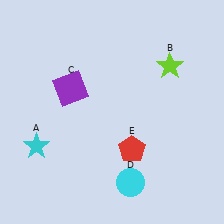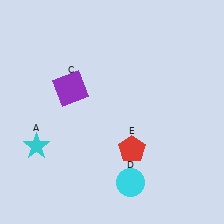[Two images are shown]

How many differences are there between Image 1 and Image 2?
There is 1 difference between the two images.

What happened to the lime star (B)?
The lime star (B) was removed in Image 2. It was in the top-right area of Image 1.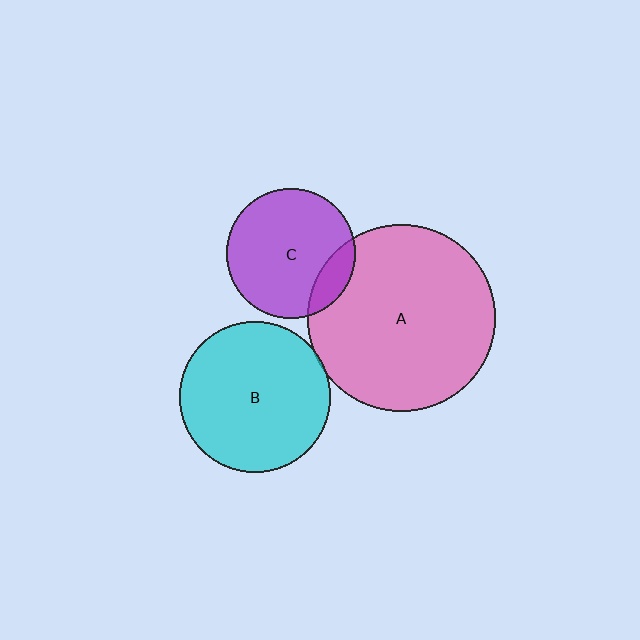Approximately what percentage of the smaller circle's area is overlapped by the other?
Approximately 5%.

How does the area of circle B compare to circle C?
Approximately 1.4 times.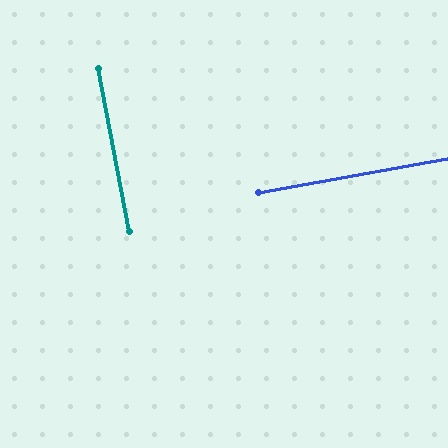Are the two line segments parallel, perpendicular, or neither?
Perpendicular — they meet at approximately 89°.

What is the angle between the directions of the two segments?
Approximately 89 degrees.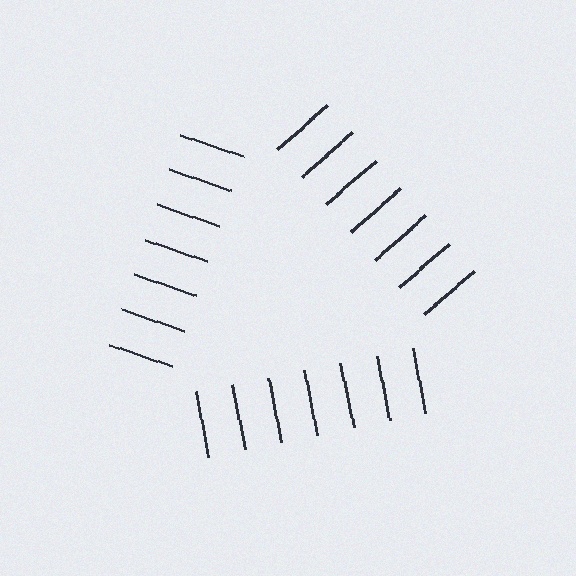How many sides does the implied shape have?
3 sides — the line-ends trace a triangle.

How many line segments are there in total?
21 — 7 along each of the 3 edges.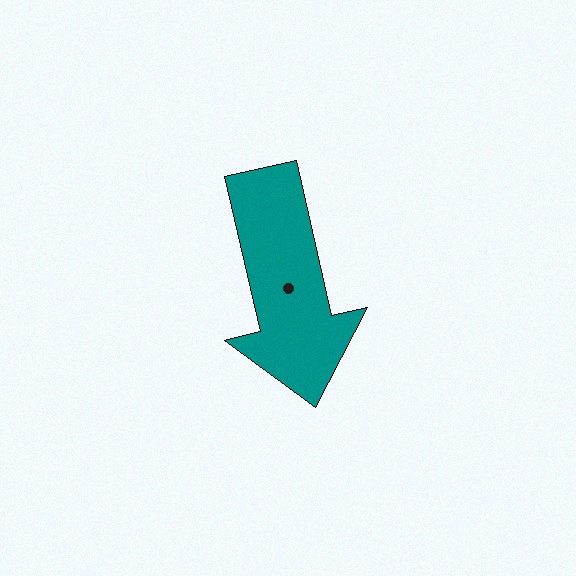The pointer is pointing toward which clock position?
Roughly 6 o'clock.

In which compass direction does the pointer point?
South.